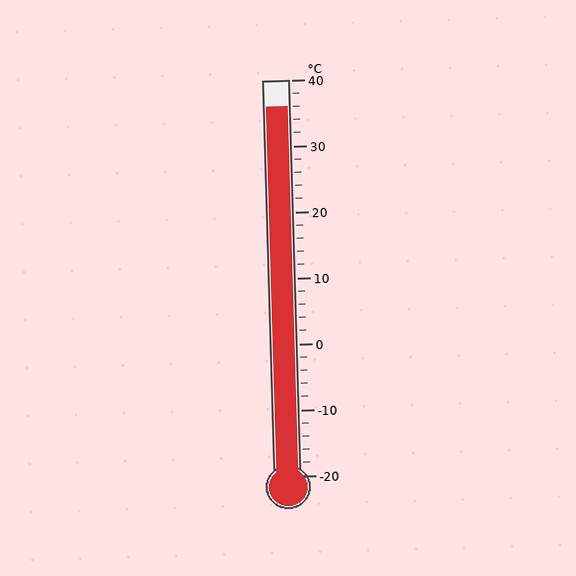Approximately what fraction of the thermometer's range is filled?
The thermometer is filled to approximately 95% of its range.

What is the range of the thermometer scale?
The thermometer scale ranges from -20°C to 40°C.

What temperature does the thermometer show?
The thermometer shows approximately 36°C.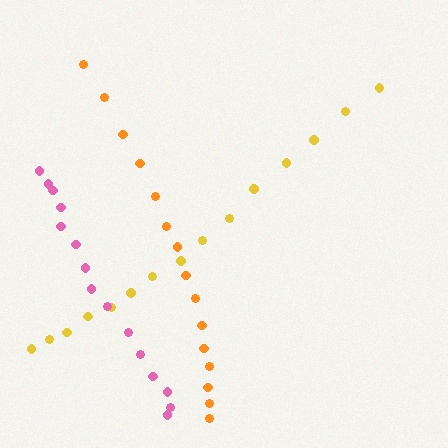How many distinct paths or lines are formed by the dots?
There are 3 distinct paths.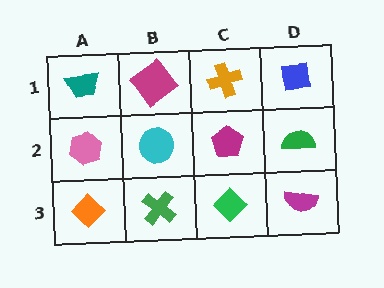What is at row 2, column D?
A green semicircle.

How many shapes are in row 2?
4 shapes.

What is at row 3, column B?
A green cross.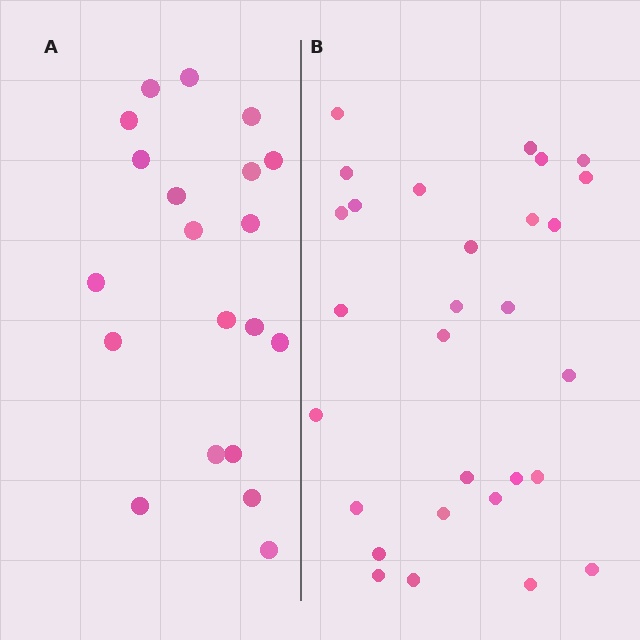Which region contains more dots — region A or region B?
Region B (the right region) has more dots.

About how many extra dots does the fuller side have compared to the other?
Region B has roughly 8 or so more dots than region A.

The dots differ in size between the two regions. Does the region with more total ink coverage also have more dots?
No. Region A has more total ink coverage because its dots are larger, but region B actually contains more individual dots. Total area can be misleading — the number of items is what matters here.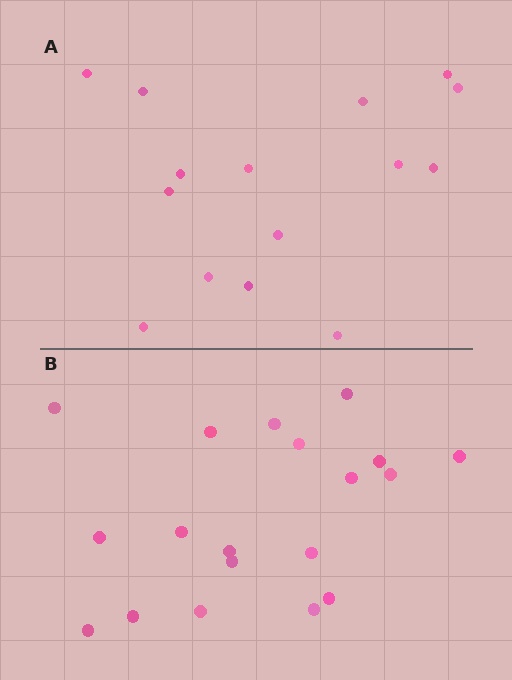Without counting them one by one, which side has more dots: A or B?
Region B (the bottom region) has more dots.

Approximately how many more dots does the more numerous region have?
Region B has about 4 more dots than region A.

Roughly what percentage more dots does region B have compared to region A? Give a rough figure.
About 25% more.